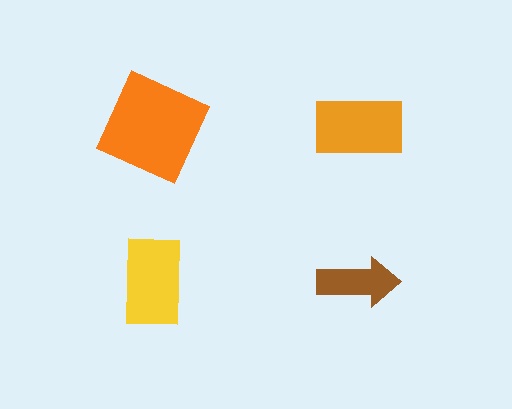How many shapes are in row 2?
2 shapes.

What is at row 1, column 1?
An orange square.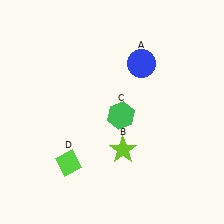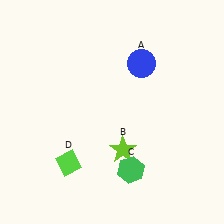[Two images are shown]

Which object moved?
The green hexagon (C) moved down.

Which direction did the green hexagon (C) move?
The green hexagon (C) moved down.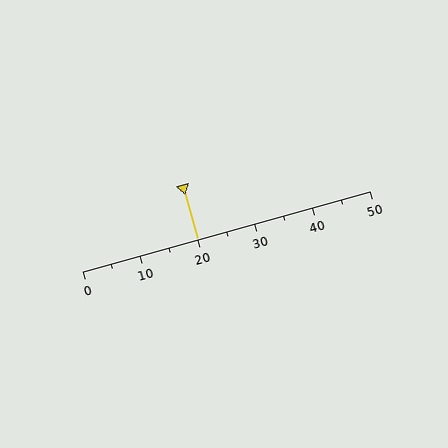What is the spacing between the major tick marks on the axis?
The major ticks are spaced 10 apart.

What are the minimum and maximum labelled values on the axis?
The axis runs from 0 to 50.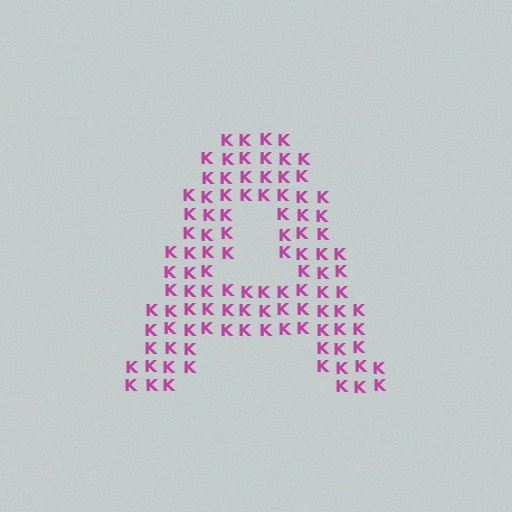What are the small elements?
The small elements are letter K's.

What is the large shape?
The large shape is the letter A.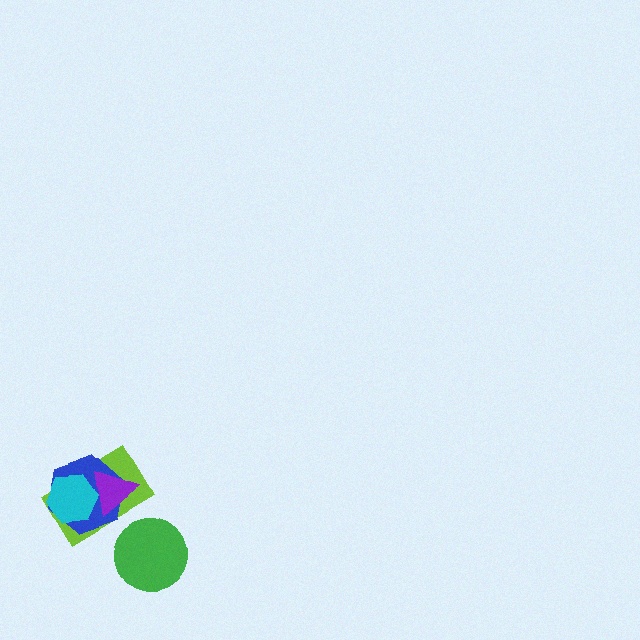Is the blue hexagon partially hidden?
Yes, it is partially covered by another shape.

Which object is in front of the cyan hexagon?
The purple triangle is in front of the cyan hexagon.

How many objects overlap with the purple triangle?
3 objects overlap with the purple triangle.